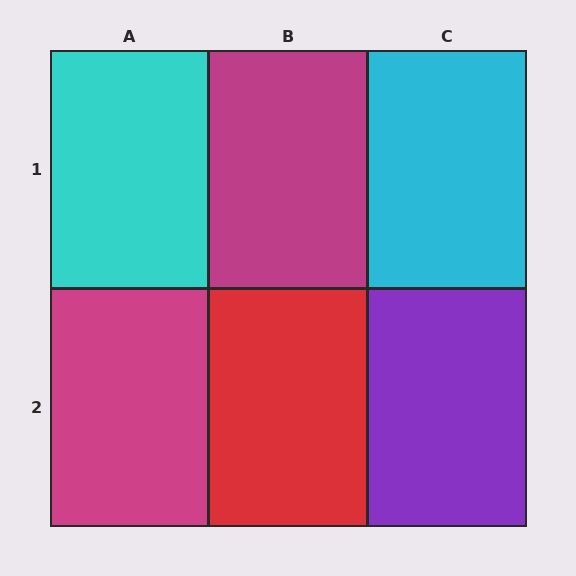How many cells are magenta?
2 cells are magenta.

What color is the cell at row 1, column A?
Cyan.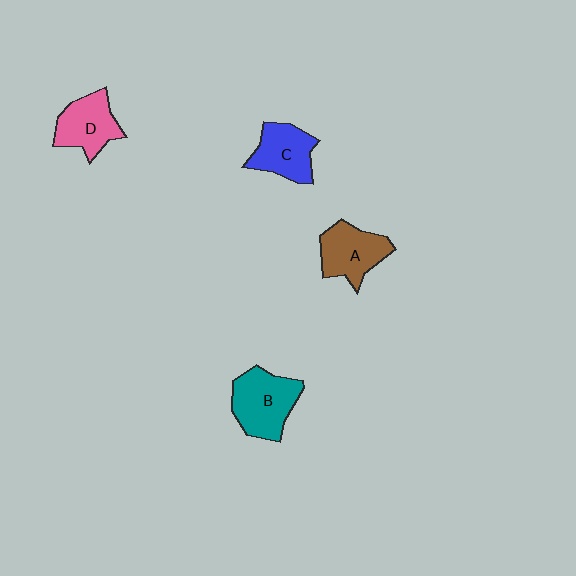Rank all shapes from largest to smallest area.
From largest to smallest: B (teal), A (brown), D (pink), C (blue).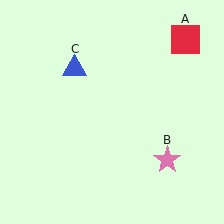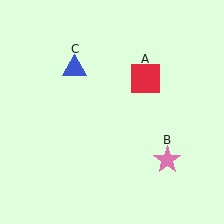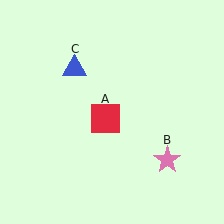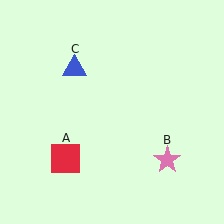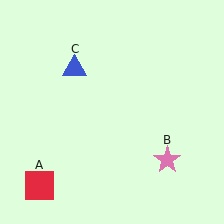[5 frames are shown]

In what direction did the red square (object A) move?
The red square (object A) moved down and to the left.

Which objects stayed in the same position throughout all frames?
Pink star (object B) and blue triangle (object C) remained stationary.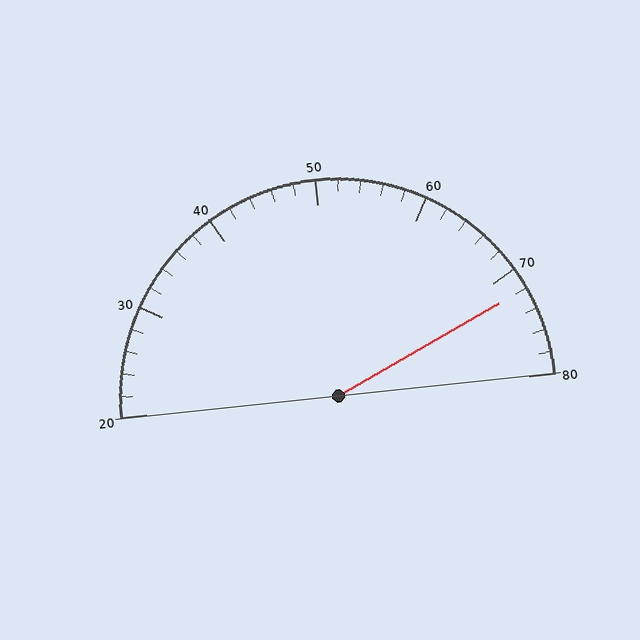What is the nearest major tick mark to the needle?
The nearest major tick mark is 70.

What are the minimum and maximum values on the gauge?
The gauge ranges from 20 to 80.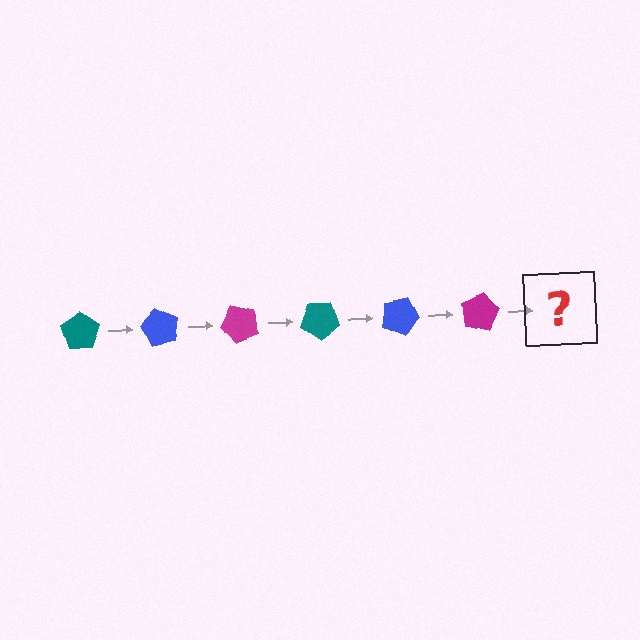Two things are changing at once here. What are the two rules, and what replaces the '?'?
The two rules are that it rotates 60 degrees each step and the color cycles through teal, blue, and magenta. The '?' should be a teal pentagon, rotated 360 degrees from the start.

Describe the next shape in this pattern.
It should be a teal pentagon, rotated 360 degrees from the start.